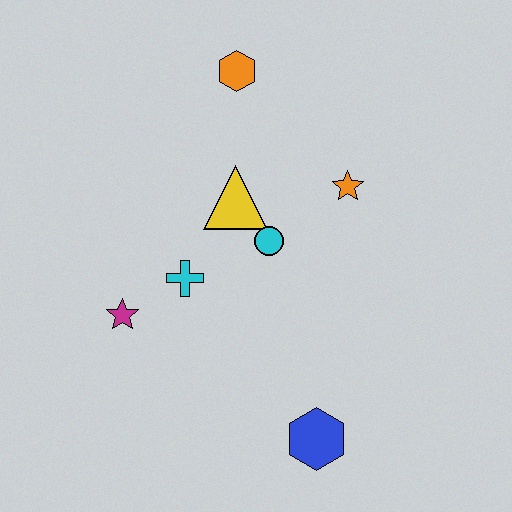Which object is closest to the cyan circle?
The yellow triangle is closest to the cyan circle.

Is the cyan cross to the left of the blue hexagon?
Yes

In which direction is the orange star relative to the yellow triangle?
The orange star is to the right of the yellow triangle.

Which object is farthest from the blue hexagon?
The orange hexagon is farthest from the blue hexagon.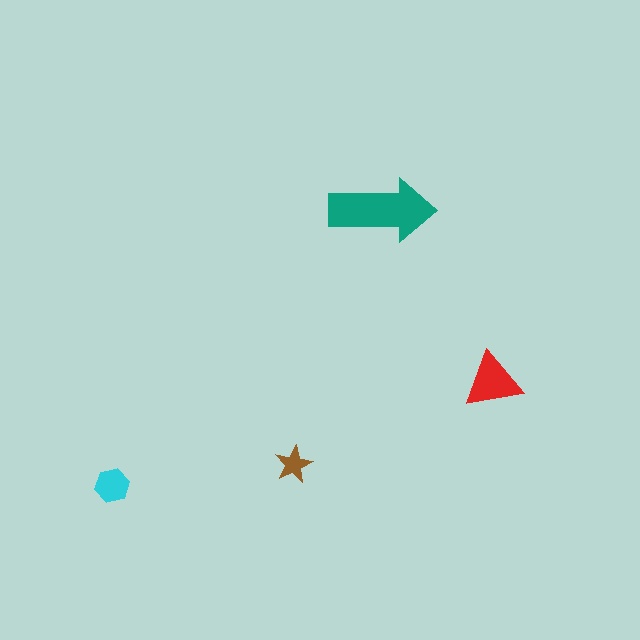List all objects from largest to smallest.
The teal arrow, the red triangle, the cyan hexagon, the brown star.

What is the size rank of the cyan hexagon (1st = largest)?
3rd.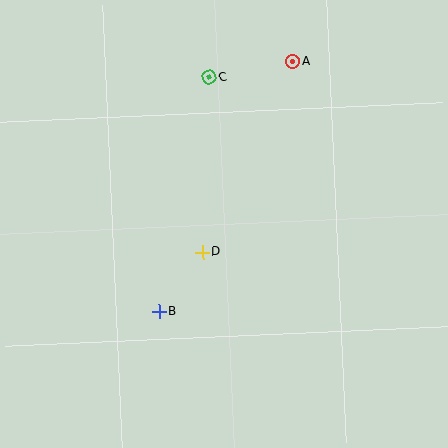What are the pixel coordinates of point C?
Point C is at (209, 77).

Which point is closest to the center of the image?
Point D at (203, 252) is closest to the center.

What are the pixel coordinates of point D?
Point D is at (203, 252).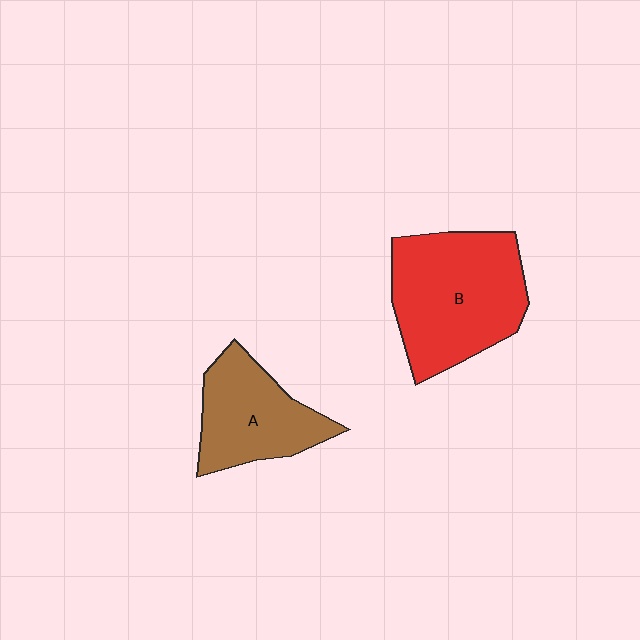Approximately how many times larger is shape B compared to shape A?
Approximately 1.5 times.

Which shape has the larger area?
Shape B (red).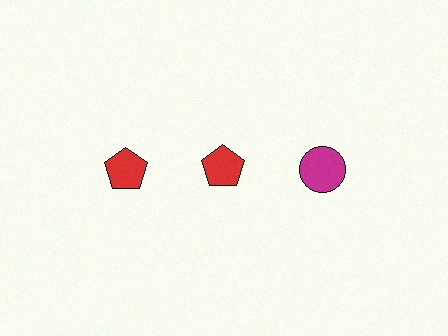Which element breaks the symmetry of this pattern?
The magenta circle in the top row, center column breaks the symmetry. All other shapes are red pentagons.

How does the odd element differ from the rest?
It differs in both color (magenta instead of red) and shape (circle instead of pentagon).